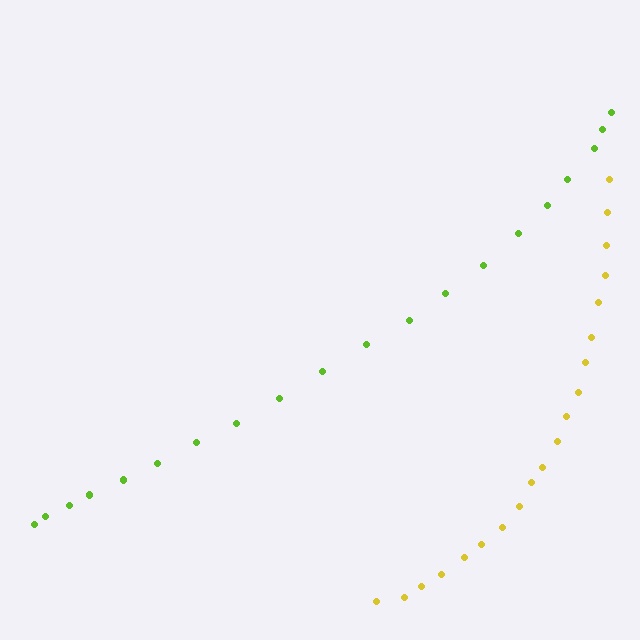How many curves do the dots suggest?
There are 2 distinct paths.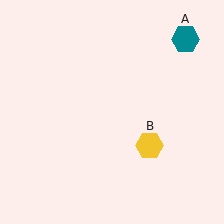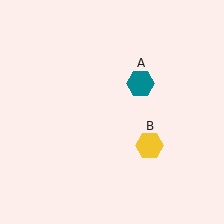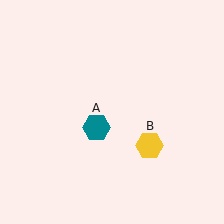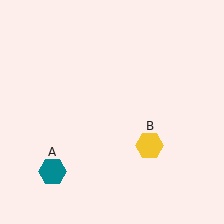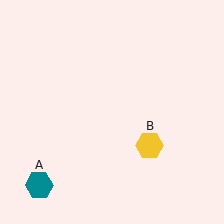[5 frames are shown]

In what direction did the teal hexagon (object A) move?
The teal hexagon (object A) moved down and to the left.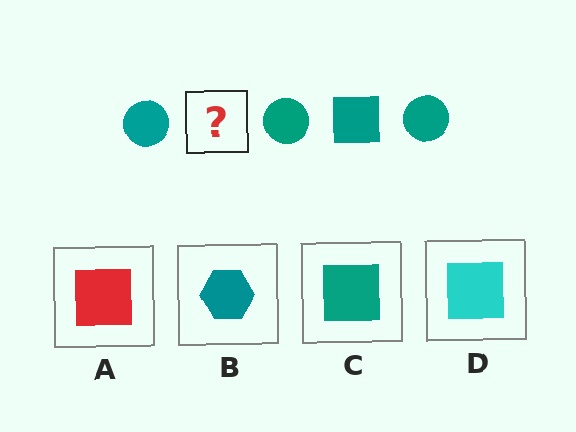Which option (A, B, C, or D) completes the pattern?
C.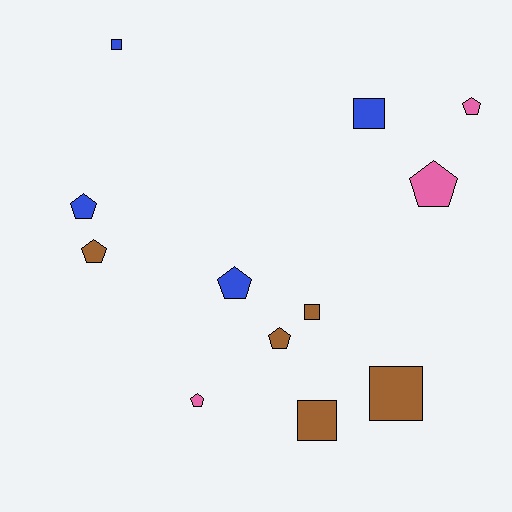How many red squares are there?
There are no red squares.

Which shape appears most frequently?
Pentagon, with 7 objects.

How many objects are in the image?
There are 12 objects.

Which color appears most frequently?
Brown, with 5 objects.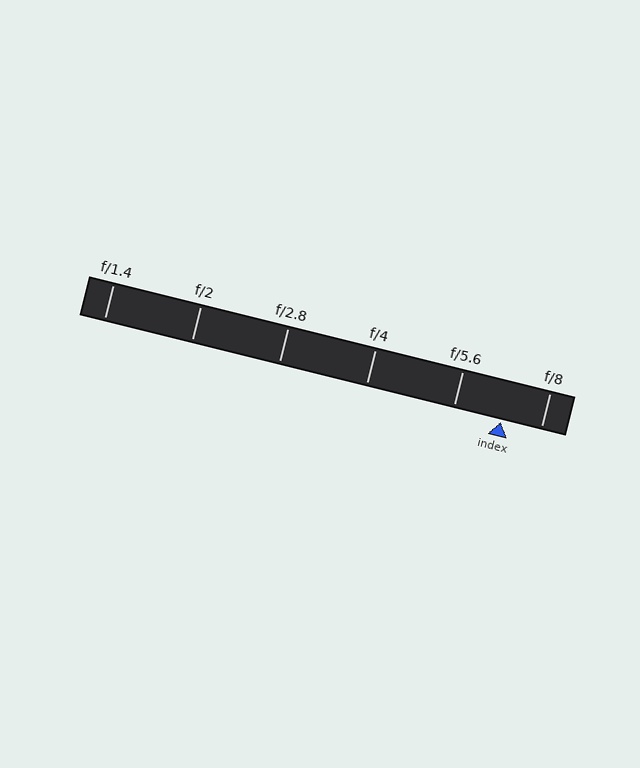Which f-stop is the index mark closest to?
The index mark is closest to f/8.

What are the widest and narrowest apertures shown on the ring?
The widest aperture shown is f/1.4 and the narrowest is f/8.